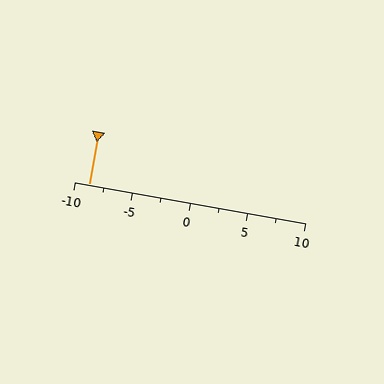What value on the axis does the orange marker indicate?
The marker indicates approximately -8.8.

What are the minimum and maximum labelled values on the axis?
The axis runs from -10 to 10.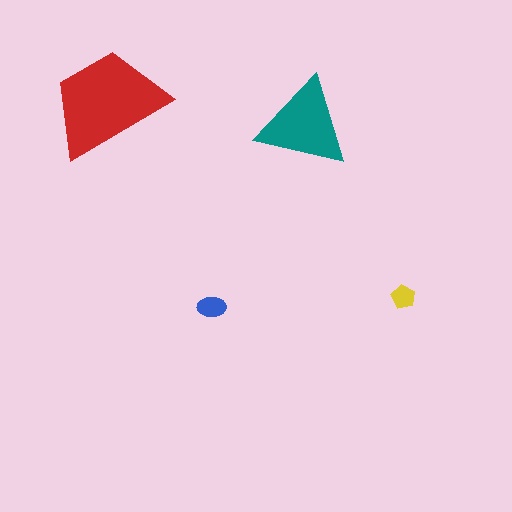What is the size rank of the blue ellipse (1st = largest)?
3rd.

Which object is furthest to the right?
The yellow pentagon is rightmost.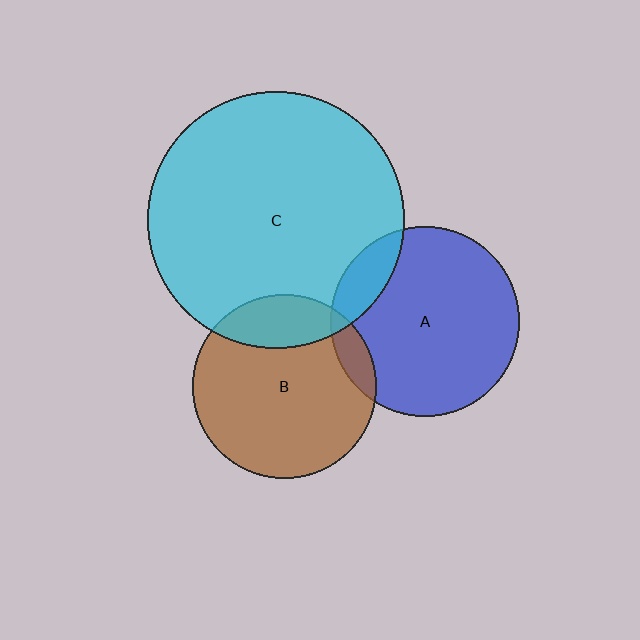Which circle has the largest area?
Circle C (cyan).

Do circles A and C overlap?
Yes.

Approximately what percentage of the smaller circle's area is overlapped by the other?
Approximately 15%.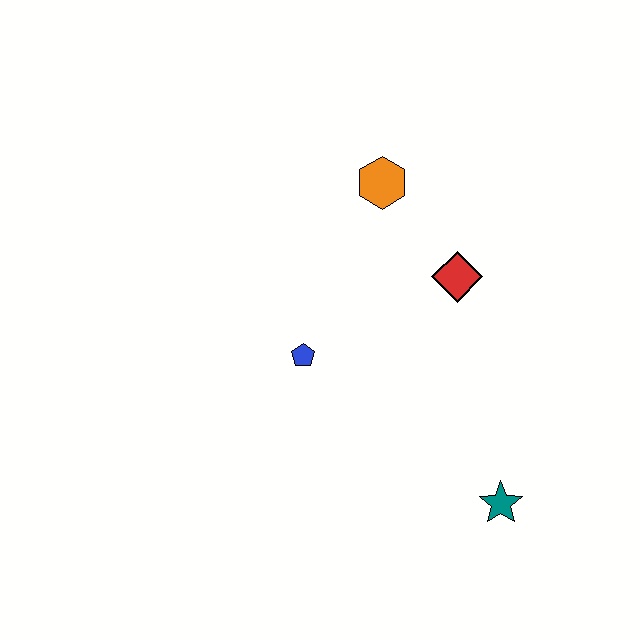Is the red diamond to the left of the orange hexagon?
No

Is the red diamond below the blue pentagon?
No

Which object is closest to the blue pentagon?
The red diamond is closest to the blue pentagon.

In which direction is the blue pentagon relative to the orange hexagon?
The blue pentagon is below the orange hexagon.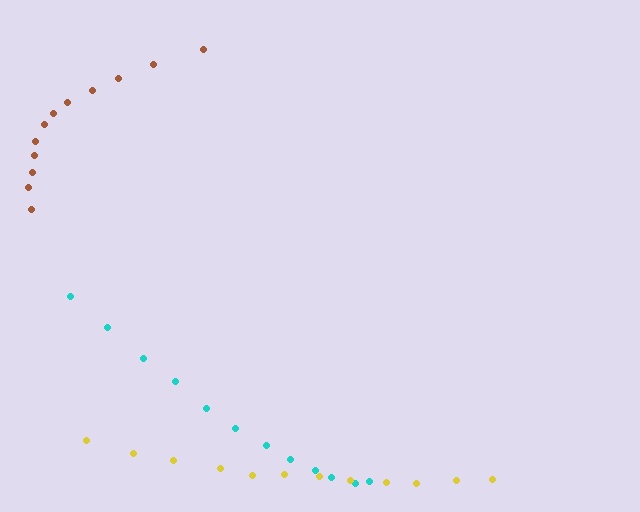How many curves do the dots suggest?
There are 3 distinct paths.